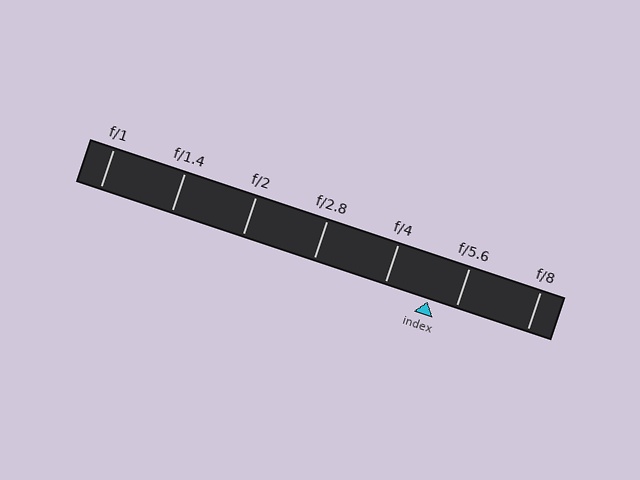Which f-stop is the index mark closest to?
The index mark is closest to f/5.6.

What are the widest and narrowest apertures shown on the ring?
The widest aperture shown is f/1 and the narrowest is f/8.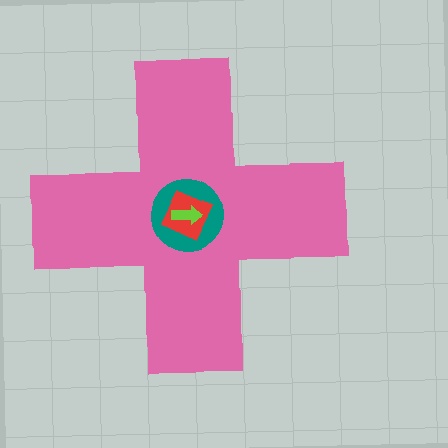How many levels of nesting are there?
4.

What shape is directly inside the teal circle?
The red diamond.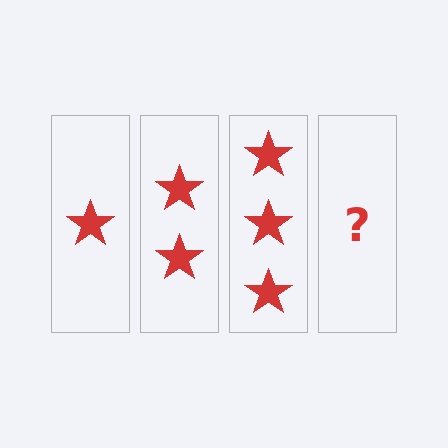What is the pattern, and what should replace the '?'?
The pattern is that each step adds one more star. The '?' should be 4 stars.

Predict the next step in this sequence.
The next step is 4 stars.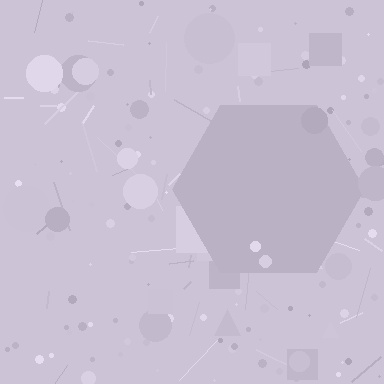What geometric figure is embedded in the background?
A hexagon is embedded in the background.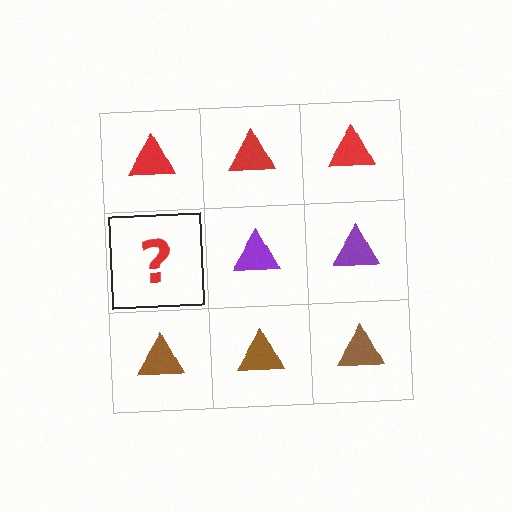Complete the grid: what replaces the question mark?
The question mark should be replaced with a purple triangle.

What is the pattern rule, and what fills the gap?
The rule is that each row has a consistent color. The gap should be filled with a purple triangle.